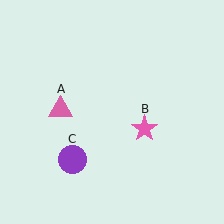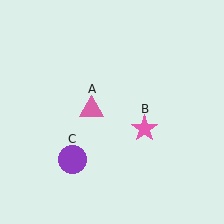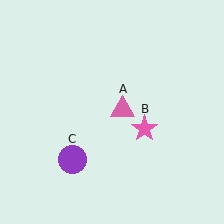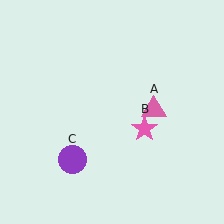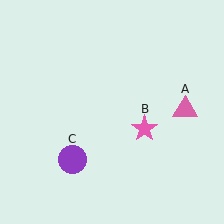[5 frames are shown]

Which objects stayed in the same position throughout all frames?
Pink star (object B) and purple circle (object C) remained stationary.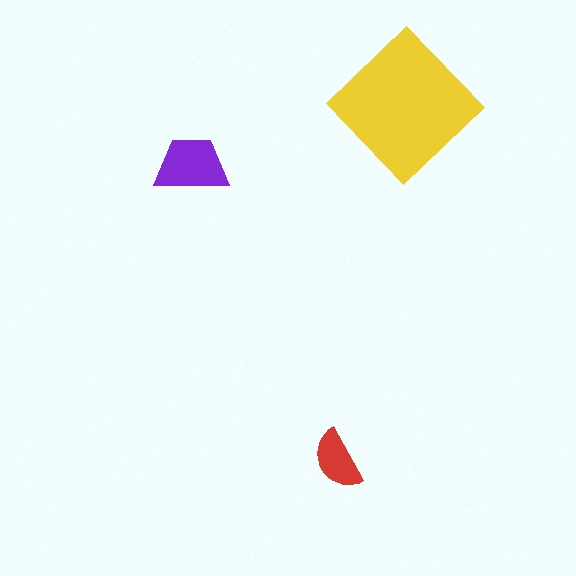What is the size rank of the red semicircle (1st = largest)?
3rd.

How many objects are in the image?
There are 3 objects in the image.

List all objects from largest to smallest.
The yellow diamond, the purple trapezoid, the red semicircle.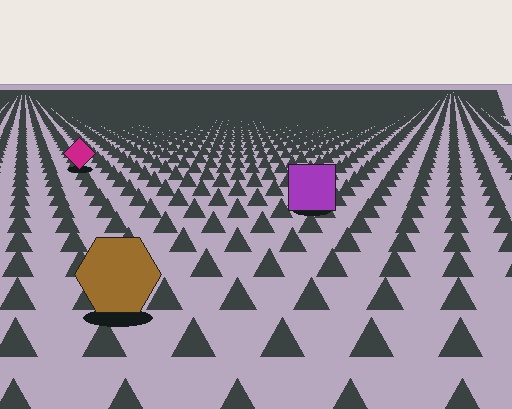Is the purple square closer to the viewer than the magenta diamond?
Yes. The purple square is closer — you can tell from the texture gradient: the ground texture is coarser near it.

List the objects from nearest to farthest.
From nearest to farthest: the brown hexagon, the purple square, the magenta diamond.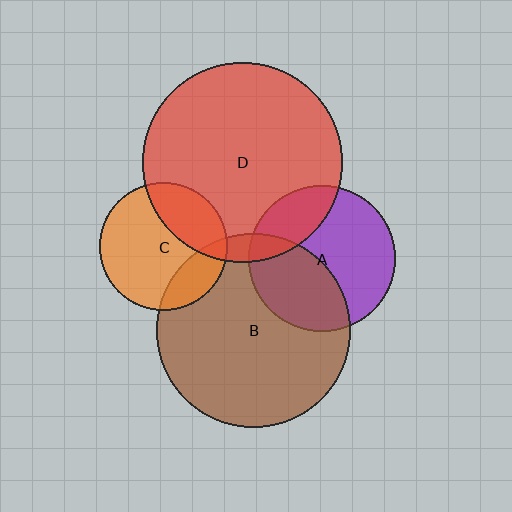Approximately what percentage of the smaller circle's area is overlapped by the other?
Approximately 40%.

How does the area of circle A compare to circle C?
Approximately 1.3 times.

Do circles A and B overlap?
Yes.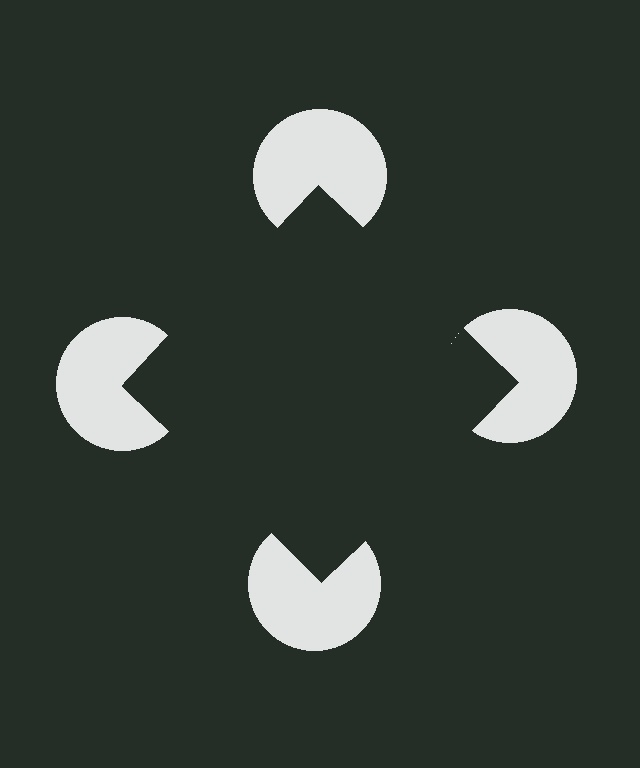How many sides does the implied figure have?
4 sides.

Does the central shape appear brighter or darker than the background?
It typically appears slightly darker than the background, even though no actual brightness change is drawn.